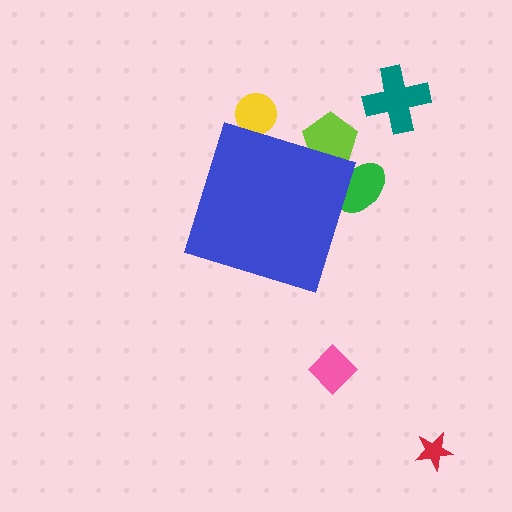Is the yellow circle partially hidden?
Yes, the yellow circle is partially hidden behind the blue diamond.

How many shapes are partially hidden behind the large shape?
3 shapes are partially hidden.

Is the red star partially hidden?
No, the red star is fully visible.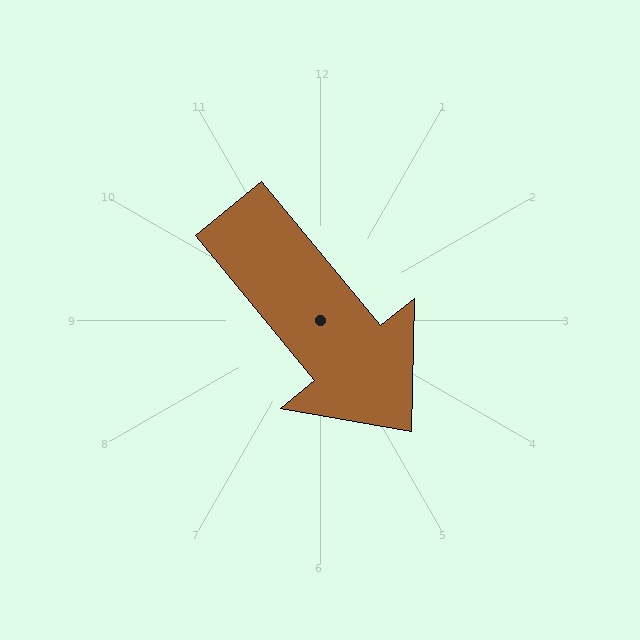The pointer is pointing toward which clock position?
Roughly 5 o'clock.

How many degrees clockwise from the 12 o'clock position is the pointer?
Approximately 141 degrees.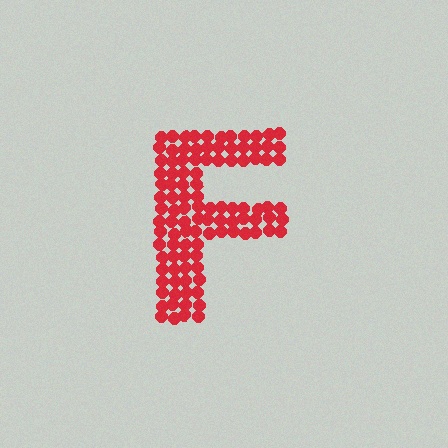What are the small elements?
The small elements are circles.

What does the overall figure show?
The overall figure shows the letter F.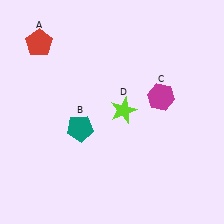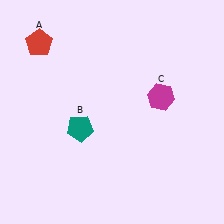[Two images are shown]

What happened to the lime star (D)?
The lime star (D) was removed in Image 2. It was in the top-right area of Image 1.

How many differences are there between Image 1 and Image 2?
There is 1 difference between the two images.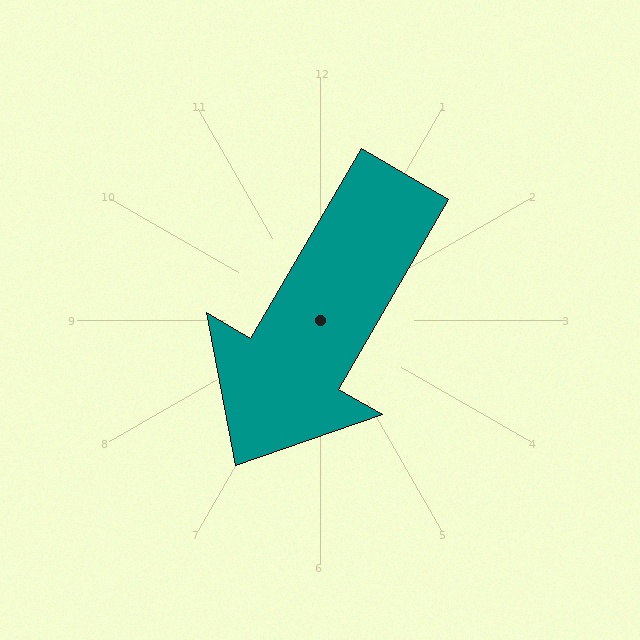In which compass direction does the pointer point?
Southwest.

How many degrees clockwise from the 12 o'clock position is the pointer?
Approximately 210 degrees.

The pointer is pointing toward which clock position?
Roughly 7 o'clock.